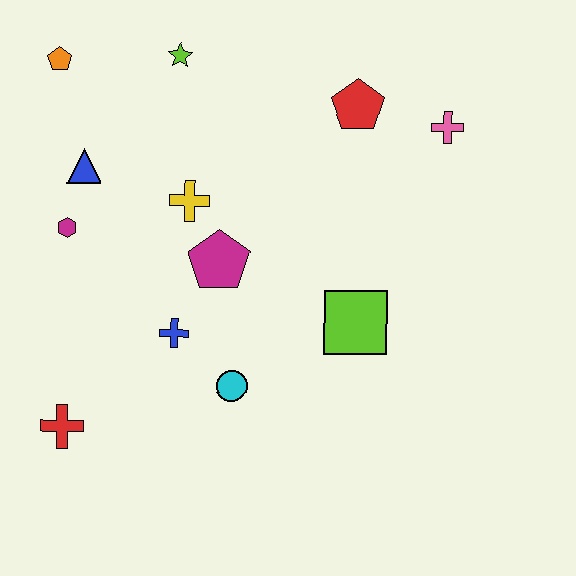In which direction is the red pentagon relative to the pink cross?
The red pentagon is to the left of the pink cross.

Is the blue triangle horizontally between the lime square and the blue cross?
No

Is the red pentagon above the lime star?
No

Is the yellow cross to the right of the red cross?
Yes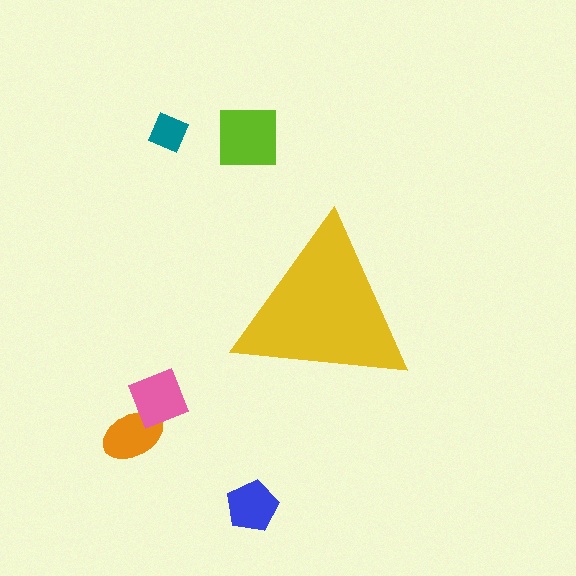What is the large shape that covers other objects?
A yellow triangle.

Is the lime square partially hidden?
No, the lime square is fully visible.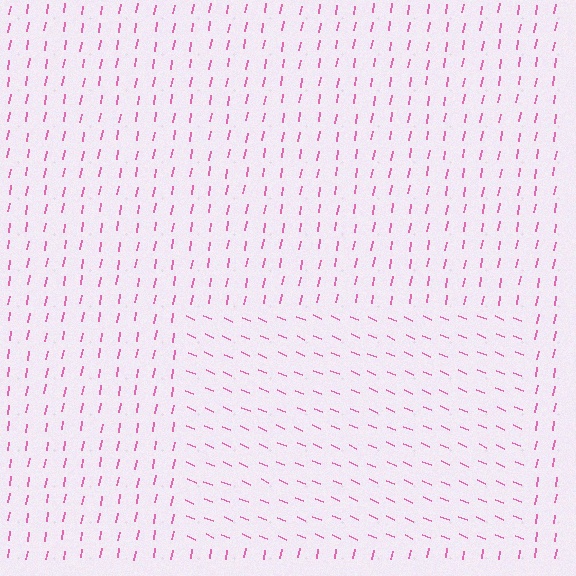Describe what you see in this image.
The image is filled with small pink line segments. A rectangle region in the image has lines oriented differently from the surrounding lines, creating a visible texture boundary.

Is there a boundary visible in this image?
Yes, there is a texture boundary formed by a change in line orientation.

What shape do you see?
I see a rectangle.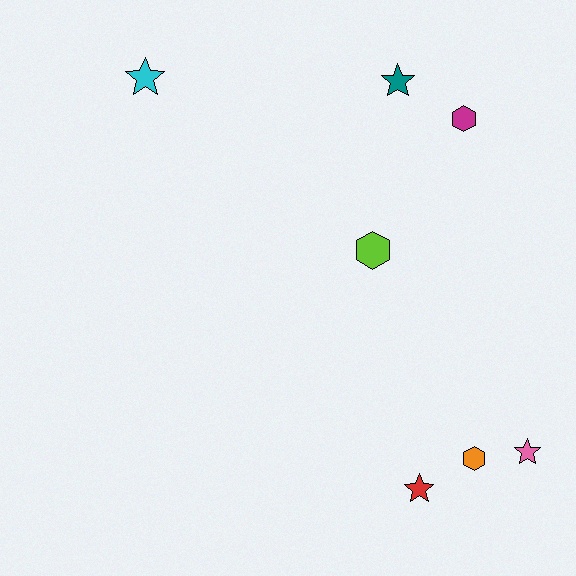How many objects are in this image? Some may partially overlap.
There are 7 objects.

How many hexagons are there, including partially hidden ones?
There are 3 hexagons.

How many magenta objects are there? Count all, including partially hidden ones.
There is 1 magenta object.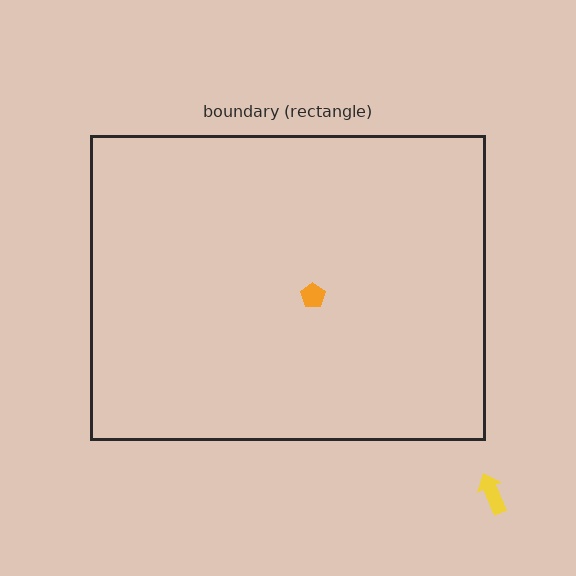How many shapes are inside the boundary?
1 inside, 1 outside.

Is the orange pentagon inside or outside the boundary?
Inside.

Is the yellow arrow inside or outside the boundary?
Outside.